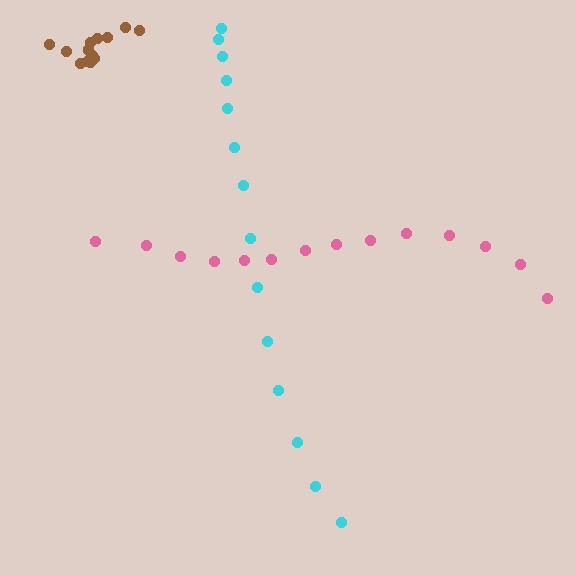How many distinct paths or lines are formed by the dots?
There are 3 distinct paths.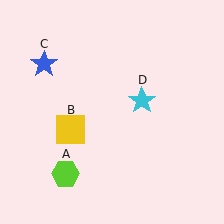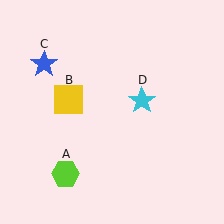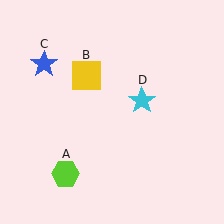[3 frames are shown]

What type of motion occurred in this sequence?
The yellow square (object B) rotated clockwise around the center of the scene.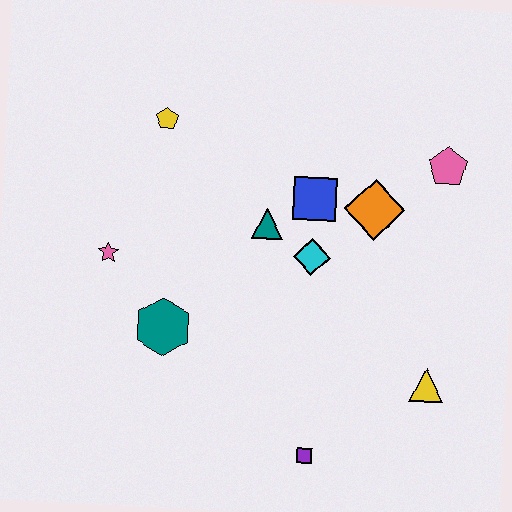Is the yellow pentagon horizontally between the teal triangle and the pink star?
Yes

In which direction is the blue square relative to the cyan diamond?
The blue square is above the cyan diamond.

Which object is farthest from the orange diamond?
The pink star is farthest from the orange diamond.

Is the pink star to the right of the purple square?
No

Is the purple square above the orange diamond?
No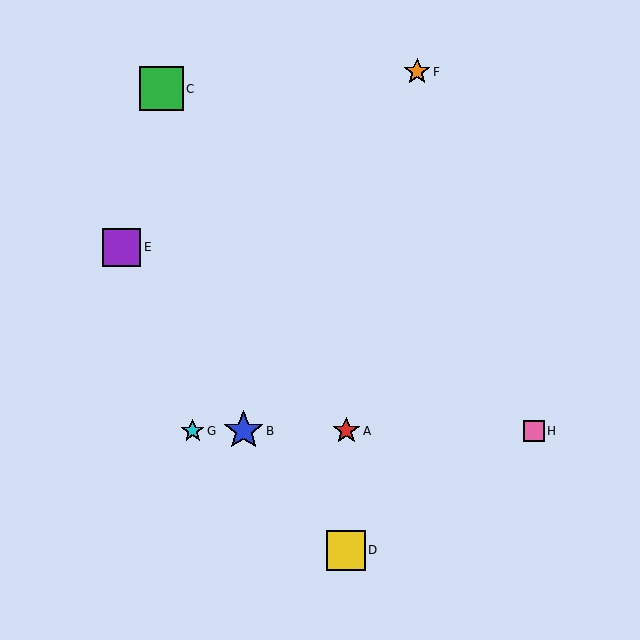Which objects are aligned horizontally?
Objects A, B, G, H are aligned horizontally.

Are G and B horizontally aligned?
Yes, both are at y≈431.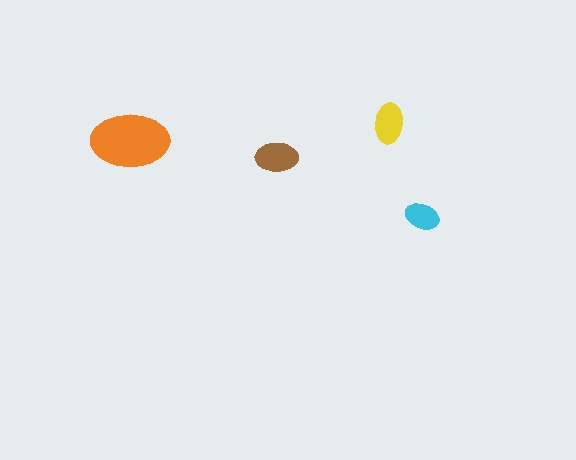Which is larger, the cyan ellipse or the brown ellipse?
The brown one.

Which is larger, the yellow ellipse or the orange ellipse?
The orange one.